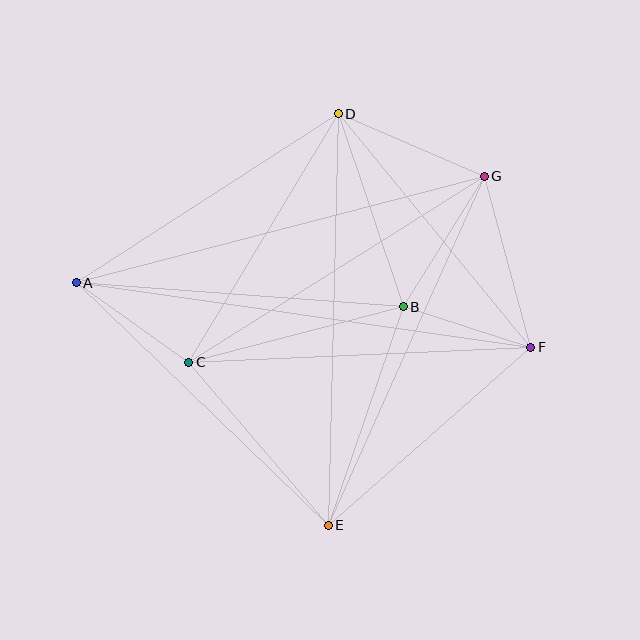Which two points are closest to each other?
Points B and F are closest to each other.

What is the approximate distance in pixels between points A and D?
The distance between A and D is approximately 312 pixels.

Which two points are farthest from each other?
Points A and F are farthest from each other.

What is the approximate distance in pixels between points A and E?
The distance between A and E is approximately 350 pixels.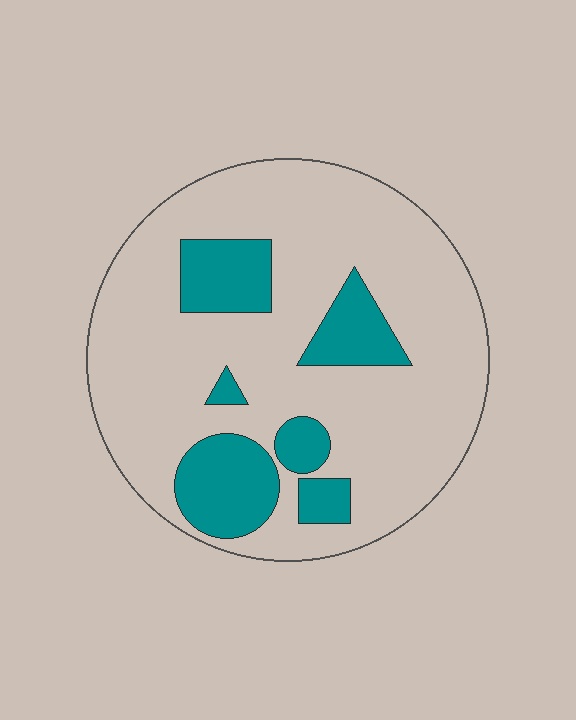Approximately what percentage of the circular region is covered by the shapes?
Approximately 20%.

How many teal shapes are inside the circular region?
6.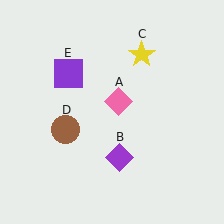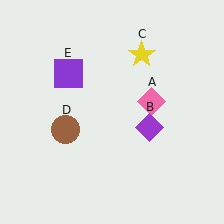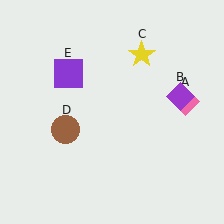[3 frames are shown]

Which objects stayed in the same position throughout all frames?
Yellow star (object C) and brown circle (object D) and purple square (object E) remained stationary.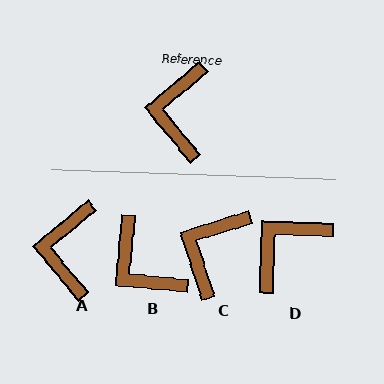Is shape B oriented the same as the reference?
No, it is off by about 45 degrees.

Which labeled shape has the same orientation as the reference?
A.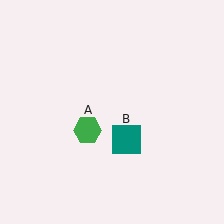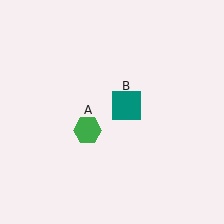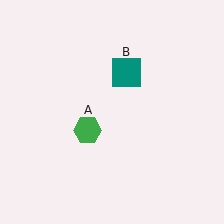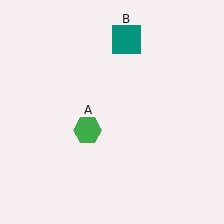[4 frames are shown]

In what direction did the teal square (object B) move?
The teal square (object B) moved up.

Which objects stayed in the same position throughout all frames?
Green hexagon (object A) remained stationary.